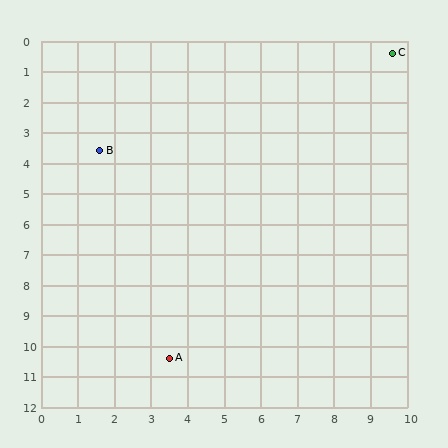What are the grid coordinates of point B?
Point B is at approximately (1.6, 3.6).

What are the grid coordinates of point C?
Point C is at approximately (9.6, 0.4).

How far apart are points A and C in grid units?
Points A and C are about 11.7 grid units apart.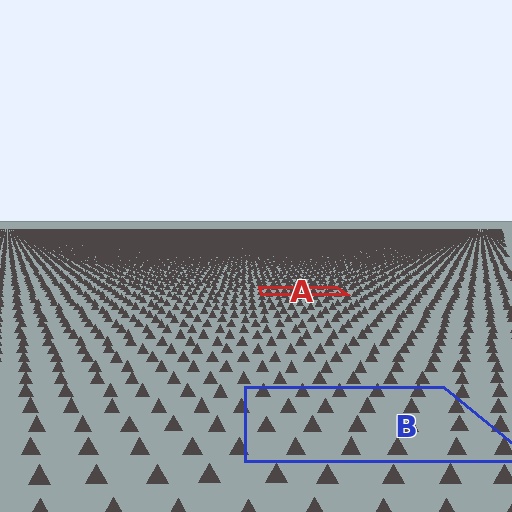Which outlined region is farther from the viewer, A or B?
Region A is farther from the viewer — the texture elements inside it appear smaller and more densely packed.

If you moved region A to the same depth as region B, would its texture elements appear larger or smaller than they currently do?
They would appear larger. At a closer depth, the same texture elements are projected at a bigger on-screen size.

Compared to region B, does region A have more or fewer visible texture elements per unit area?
Region A has more texture elements per unit area — they are packed more densely because it is farther away.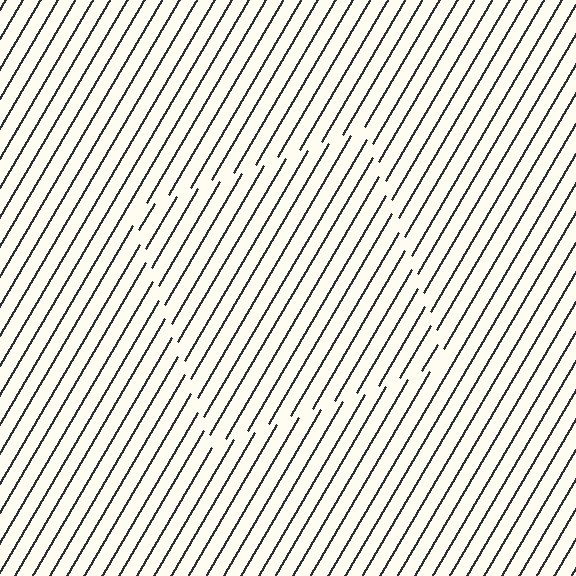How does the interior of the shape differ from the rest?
The interior of the shape contains the same grating, shifted by half a period — the contour is defined by the phase discontinuity where line-ends from the inner and outer gratings abut.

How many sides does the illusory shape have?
4 sides — the line-ends trace a square.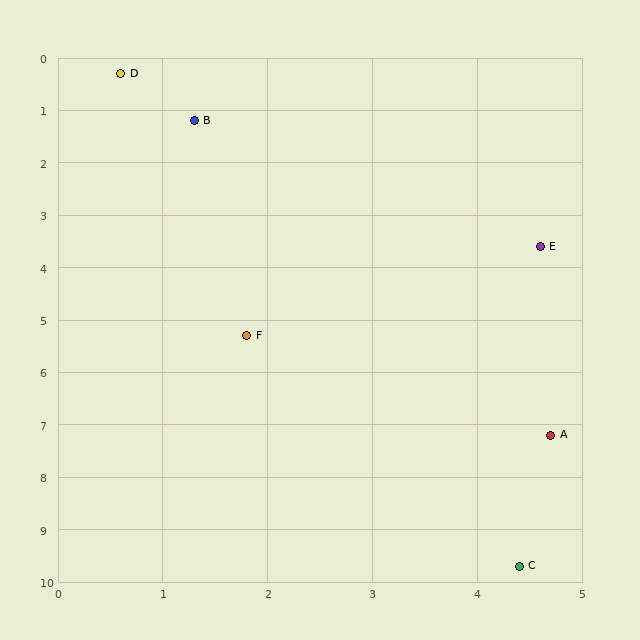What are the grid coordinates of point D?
Point D is at approximately (0.6, 0.3).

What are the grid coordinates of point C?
Point C is at approximately (4.4, 9.7).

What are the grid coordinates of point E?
Point E is at approximately (4.6, 3.6).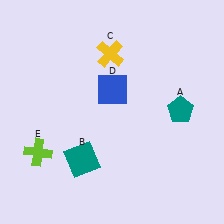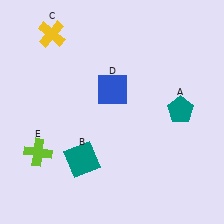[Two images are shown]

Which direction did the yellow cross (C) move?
The yellow cross (C) moved left.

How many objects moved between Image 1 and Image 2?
1 object moved between the two images.